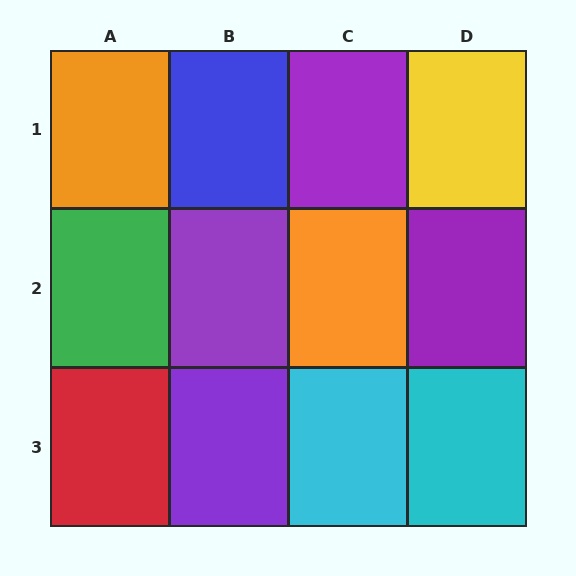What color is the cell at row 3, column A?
Red.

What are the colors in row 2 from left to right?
Green, purple, orange, purple.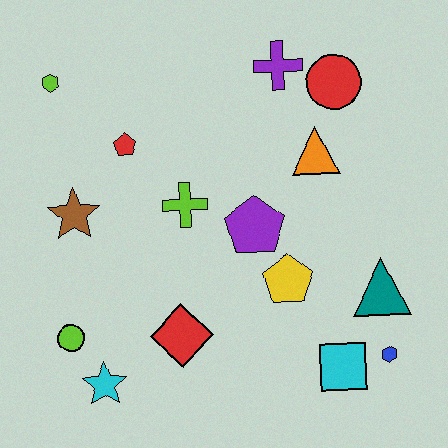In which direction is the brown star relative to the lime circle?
The brown star is above the lime circle.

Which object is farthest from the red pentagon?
The blue hexagon is farthest from the red pentagon.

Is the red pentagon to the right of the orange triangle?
No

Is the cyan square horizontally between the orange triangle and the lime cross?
No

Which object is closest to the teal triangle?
The blue hexagon is closest to the teal triangle.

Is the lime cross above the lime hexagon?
No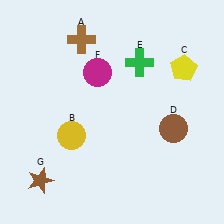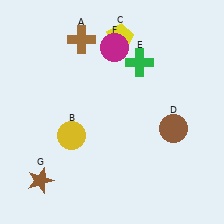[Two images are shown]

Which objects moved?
The objects that moved are: the yellow pentagon (C), the magenta circle (F).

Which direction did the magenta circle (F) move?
The magenta circle (F) moved up.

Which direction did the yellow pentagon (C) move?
The yellow pentagon (C) moved left.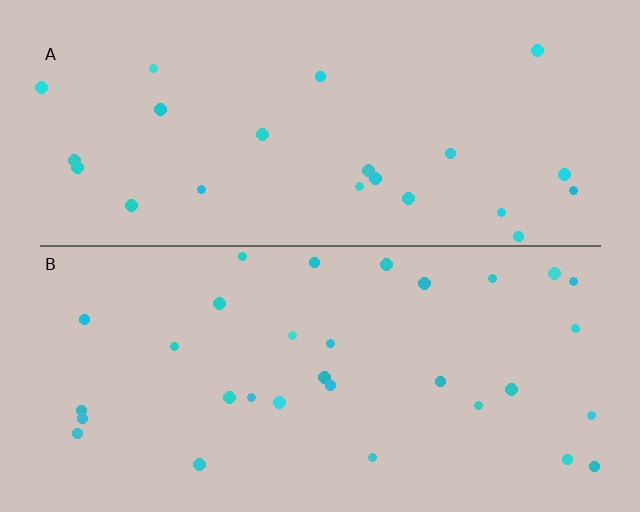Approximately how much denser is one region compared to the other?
Approximately 1.4× — region B over region A.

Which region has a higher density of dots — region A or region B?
B (the bottom).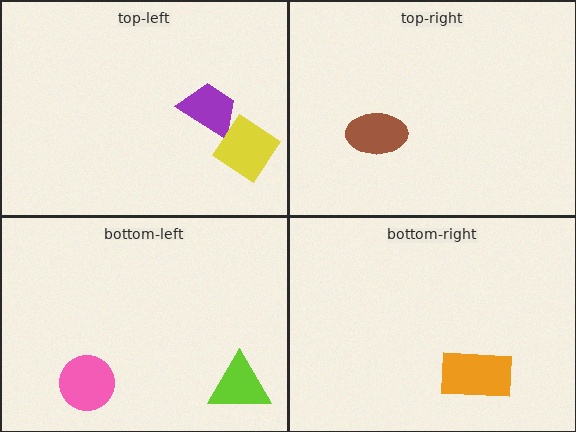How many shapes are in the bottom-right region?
1.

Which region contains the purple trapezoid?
The top-left region.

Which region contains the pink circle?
The bottom-left region.